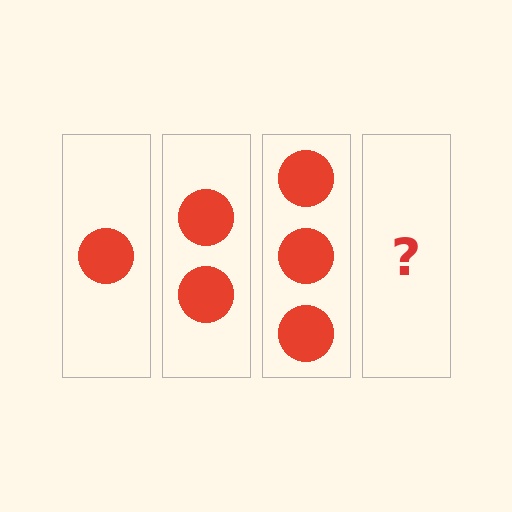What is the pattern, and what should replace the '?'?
The pattern is that each step adds one more circle. The '?' should be 4 circles.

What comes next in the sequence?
The next element should be 4 circles.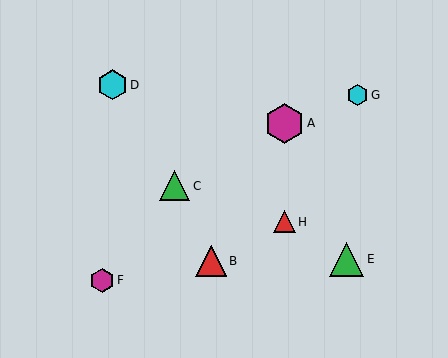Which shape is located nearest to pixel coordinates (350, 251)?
The green triangle (labeled E) at (347, 259) is nearest to that location.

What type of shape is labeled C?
Shape C is a green triangle.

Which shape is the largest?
The magenta hexagon (labeled A) is the largest.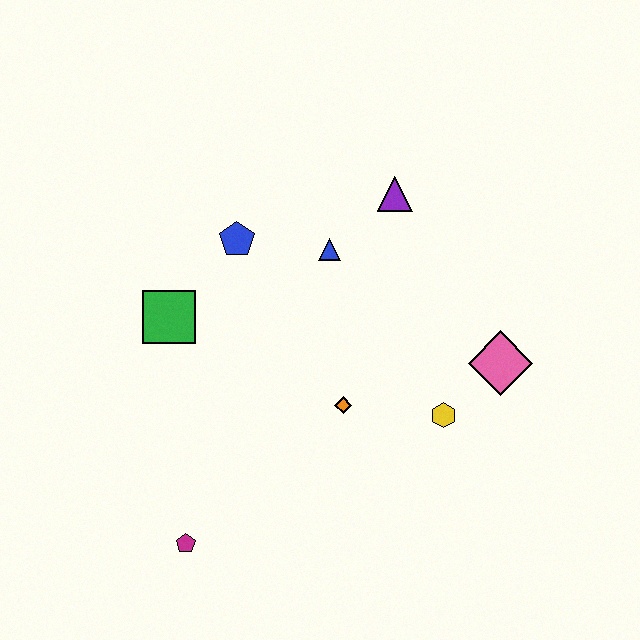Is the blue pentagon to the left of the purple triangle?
Yes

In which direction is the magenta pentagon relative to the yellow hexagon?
The magenta pentagon is to the left of the yellow hexagon.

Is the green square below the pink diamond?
No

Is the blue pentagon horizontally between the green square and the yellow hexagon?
Yes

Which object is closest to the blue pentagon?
The blue triangle is closest to the blue pentagon.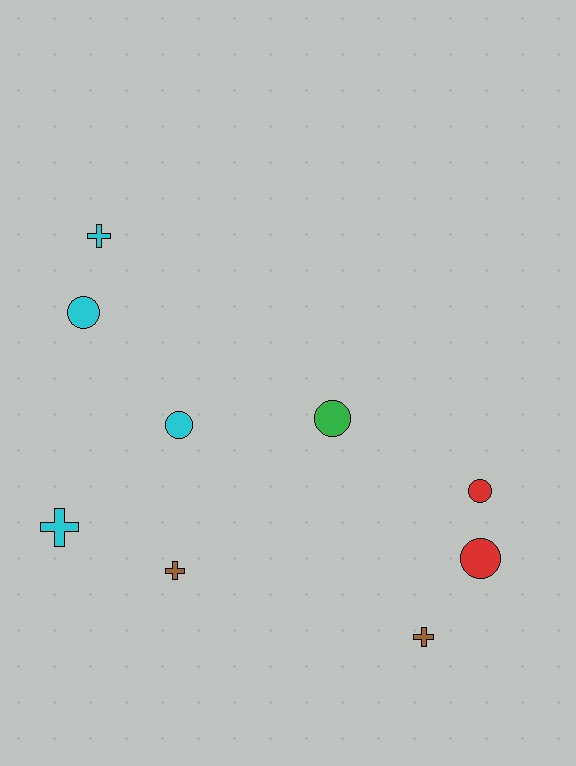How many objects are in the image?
There are 9 objects.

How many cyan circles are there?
There are 2 cyan circles.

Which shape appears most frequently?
Circle, with 5 objects.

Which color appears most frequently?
Cyan, with 4 objects.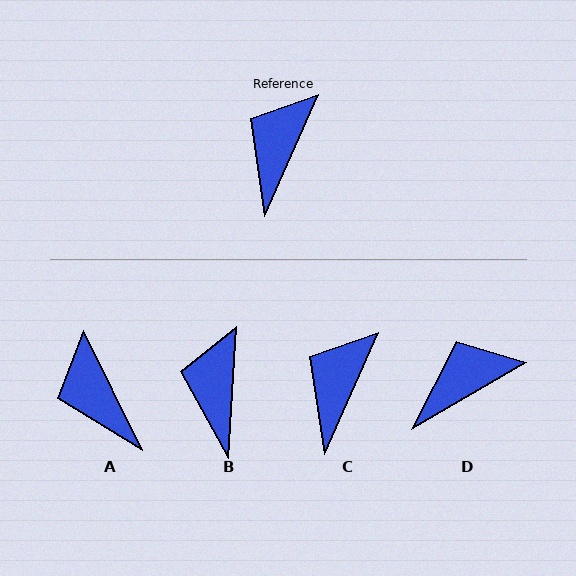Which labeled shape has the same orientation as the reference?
C.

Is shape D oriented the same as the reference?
No, it is off by about 36 degrees.